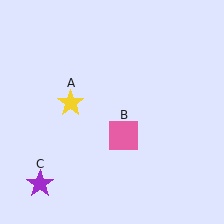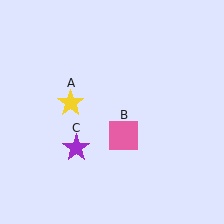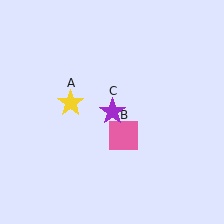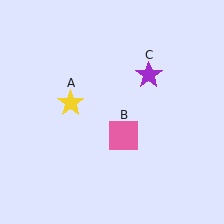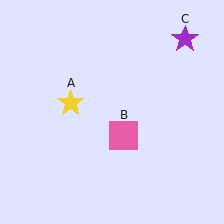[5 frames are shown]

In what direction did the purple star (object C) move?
The purple star (object C) moved up and to the right.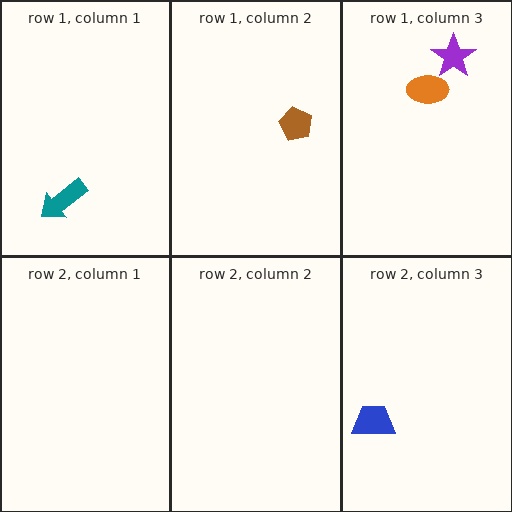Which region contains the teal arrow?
The row 1, column 1 region.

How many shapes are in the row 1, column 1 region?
1.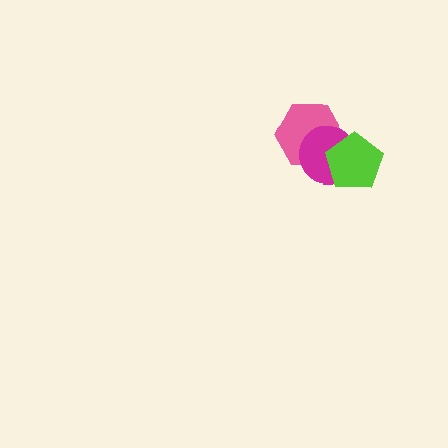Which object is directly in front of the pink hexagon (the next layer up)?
The magenta circle is directly in front of the pink hexagon.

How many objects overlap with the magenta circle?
2 objects overlap with the magenta circle.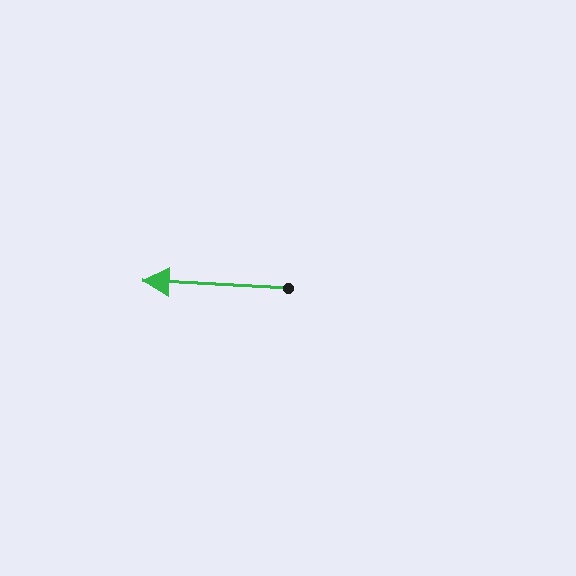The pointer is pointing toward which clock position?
Roughly 9 o'clock.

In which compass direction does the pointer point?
West.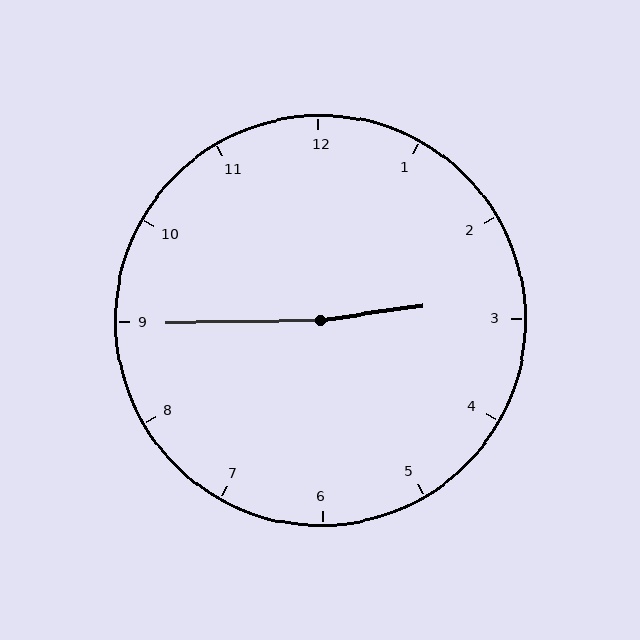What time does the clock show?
2:45.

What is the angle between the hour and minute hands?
Approximately 172 degrees.